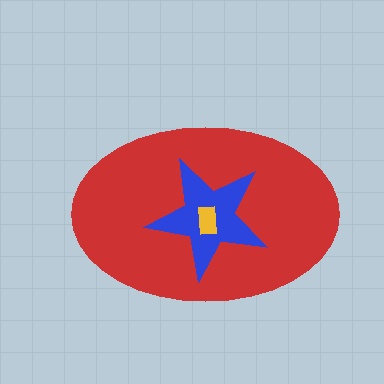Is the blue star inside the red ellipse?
Yes.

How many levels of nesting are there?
3.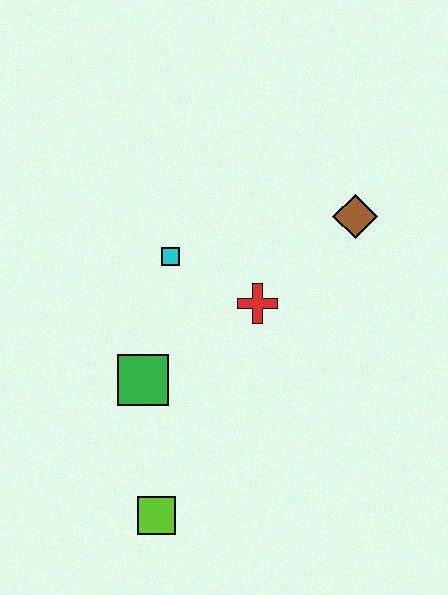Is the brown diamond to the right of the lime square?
Yes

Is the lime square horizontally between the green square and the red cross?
Yes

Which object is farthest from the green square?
The brown diamond is farthest from the green square.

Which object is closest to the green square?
The cyan square is closest to the green square.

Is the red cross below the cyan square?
Yes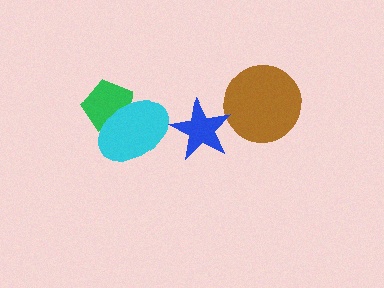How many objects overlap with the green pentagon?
1 object overlaps with the green pentagon.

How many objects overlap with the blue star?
0 objects overlap with the blue star.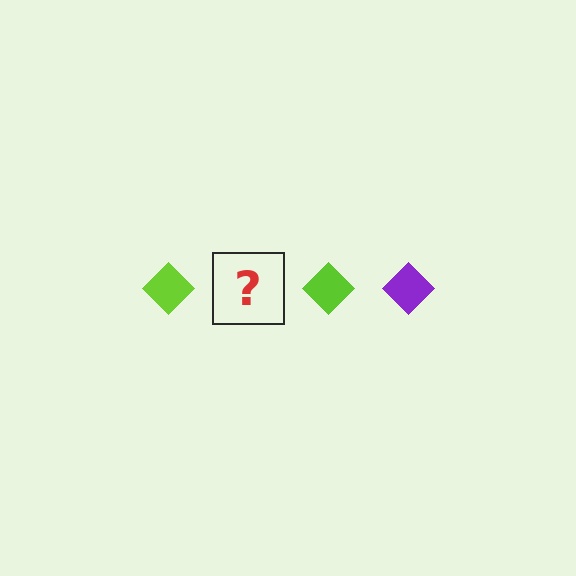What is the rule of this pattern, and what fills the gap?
The rule is that the pattern cycles through lime, purple diamonds. The gap should be filled with a purple diamond.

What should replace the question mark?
The question mark should be replaced with a purple diamond.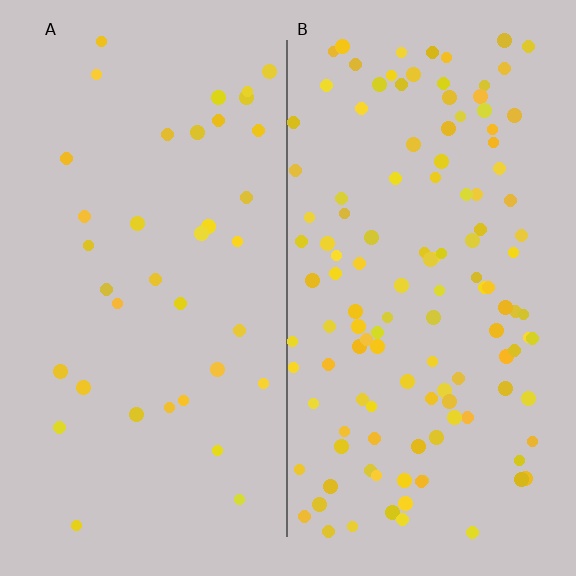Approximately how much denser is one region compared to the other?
Approximately 3.3× — region B over region A.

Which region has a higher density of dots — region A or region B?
B (the right).